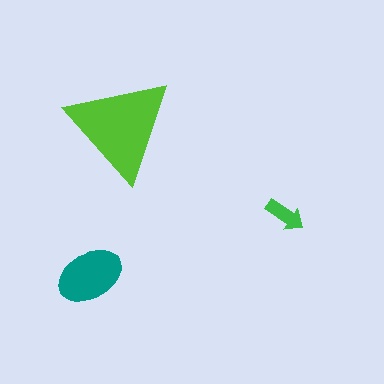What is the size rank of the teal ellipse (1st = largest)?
2nd.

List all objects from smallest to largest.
The green arrow, the teal ellipse, the lime triangle.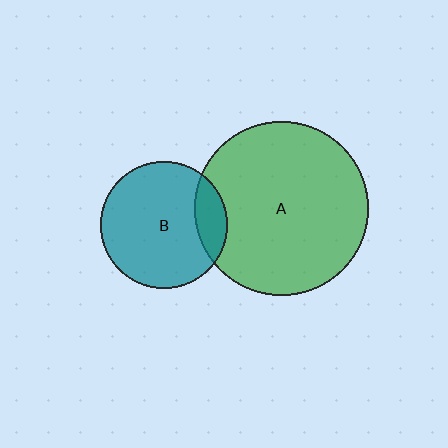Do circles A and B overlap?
Yes.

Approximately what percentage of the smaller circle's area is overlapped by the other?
Approximately 15%.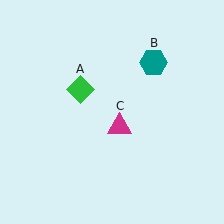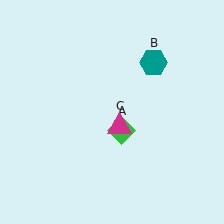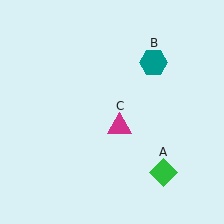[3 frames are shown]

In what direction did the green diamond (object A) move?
The green diamond (object A) moved down and to the right.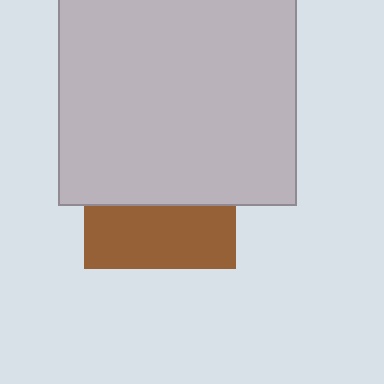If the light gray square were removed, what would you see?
You would see the complete brown square.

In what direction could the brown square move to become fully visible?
The brown square could move down. That would shift it out from behind the light gray square entirely.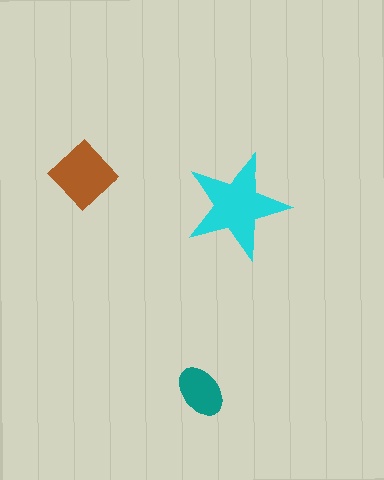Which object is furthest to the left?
The brown diamond is leftmost.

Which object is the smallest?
The teal ellipse.